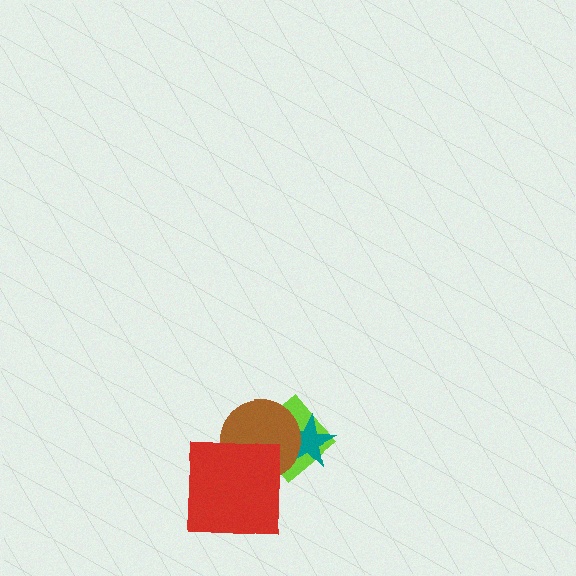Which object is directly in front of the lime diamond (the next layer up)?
The teal star is directly in front of the lime diamond.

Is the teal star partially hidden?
Yes, it is partially covered by another shape.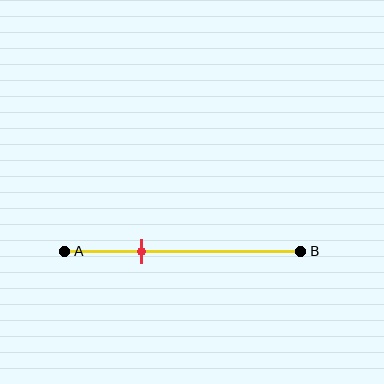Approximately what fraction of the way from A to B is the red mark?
The red mark is approximately 30% of the way from A to B.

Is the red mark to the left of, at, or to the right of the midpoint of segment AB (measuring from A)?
The red mark is to the left of the midpoint of segment AB.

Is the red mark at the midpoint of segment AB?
No, the mark is at about 30% from A, not at the 50% midpoint.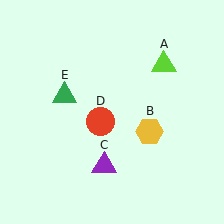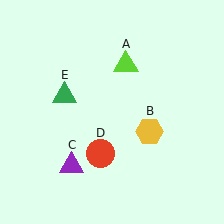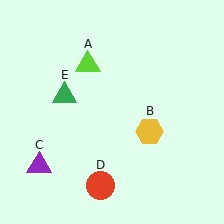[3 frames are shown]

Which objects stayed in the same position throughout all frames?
Yellow hexagon (object B) and green triangle (object E) remained stationary.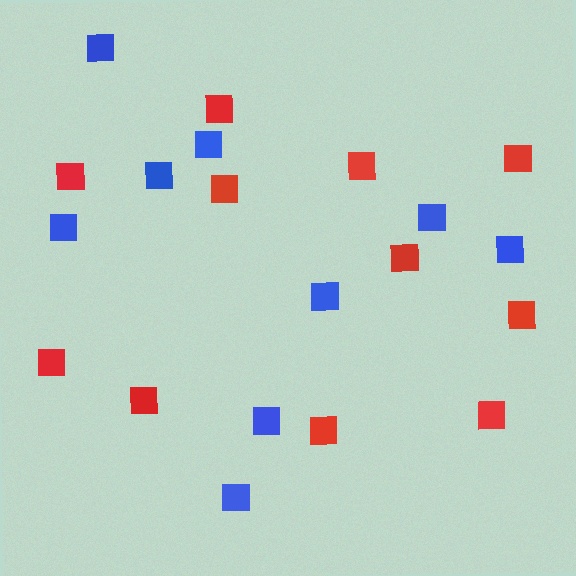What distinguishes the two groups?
There are 2 groups: one group of red squares (11) and one group of blue squares (9).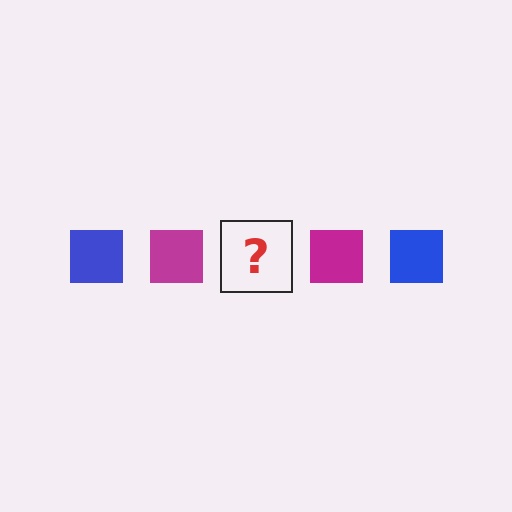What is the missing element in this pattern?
The missing element is a blue square.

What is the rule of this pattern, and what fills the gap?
The rule is that the pattern cycles through blue, magenta squares. The gap should be filled with a blue square.